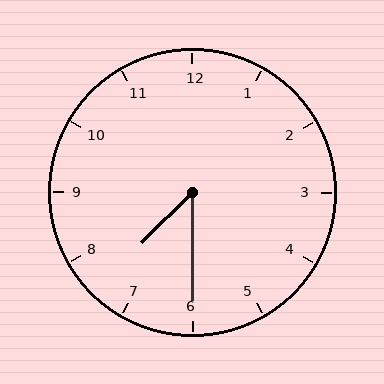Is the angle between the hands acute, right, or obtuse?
It is acute.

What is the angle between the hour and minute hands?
Approximately 45 degrees.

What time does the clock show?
7:30.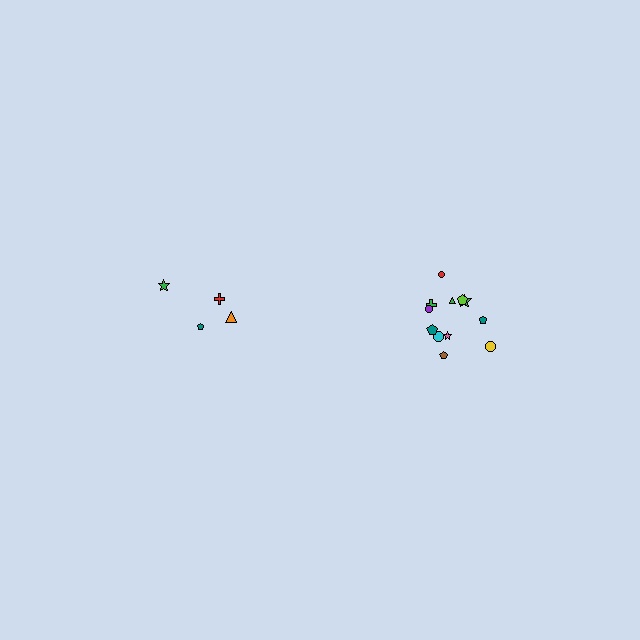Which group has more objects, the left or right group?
The right group.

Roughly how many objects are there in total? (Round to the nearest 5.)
Roughly 15 objects in total.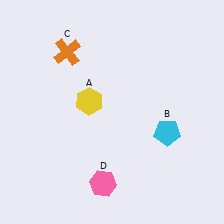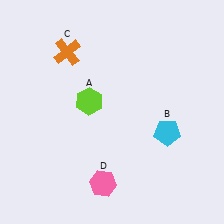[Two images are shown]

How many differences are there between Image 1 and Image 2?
There is 1 difference between the two images.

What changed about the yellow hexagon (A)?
In Image 1, A is yellow. In Image 2, it changed to lime.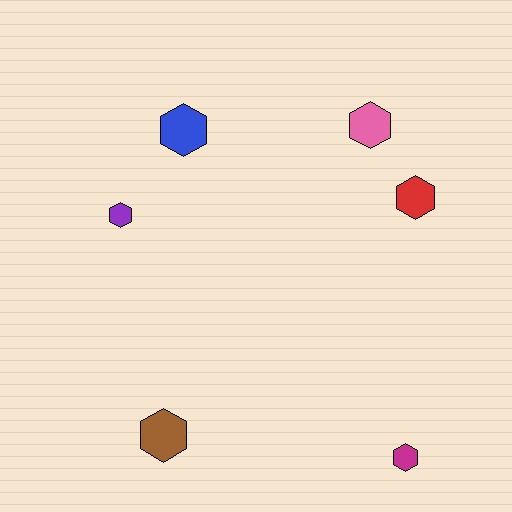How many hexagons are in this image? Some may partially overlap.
There are 6 hexagons.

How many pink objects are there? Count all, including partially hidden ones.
There is 1 pink object.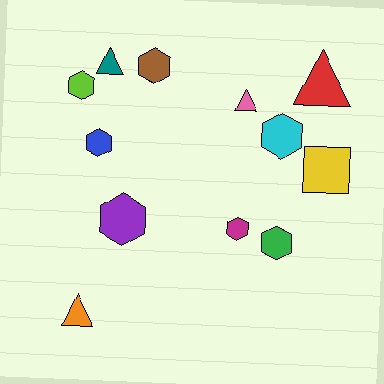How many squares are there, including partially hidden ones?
There is 1 square.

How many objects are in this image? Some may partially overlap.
There are 12 objects.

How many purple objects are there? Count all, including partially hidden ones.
There is 1 purple object.